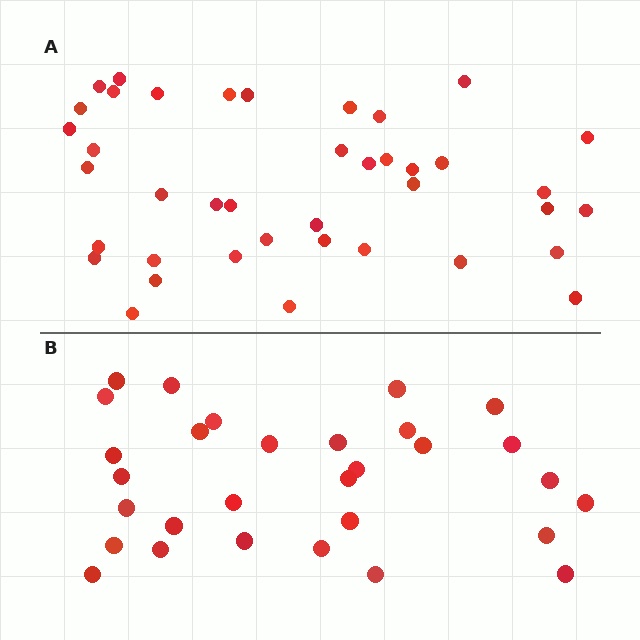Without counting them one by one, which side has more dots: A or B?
Region A (the top region) has more dots.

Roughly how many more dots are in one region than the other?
Region A has roughly 10 or so more dots than region B.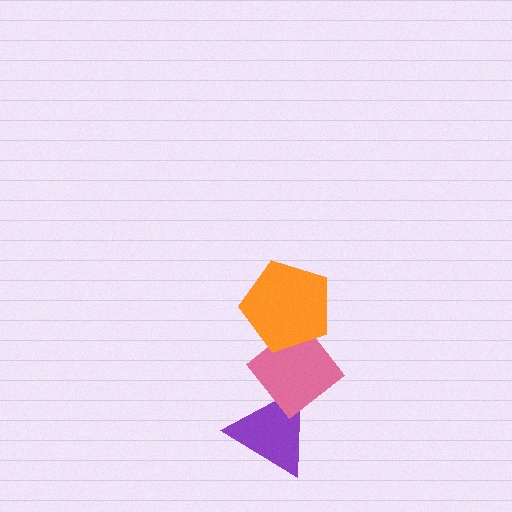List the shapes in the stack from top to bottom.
From top to bottom: the orange pentagon, the pink diamond, the purple triangle.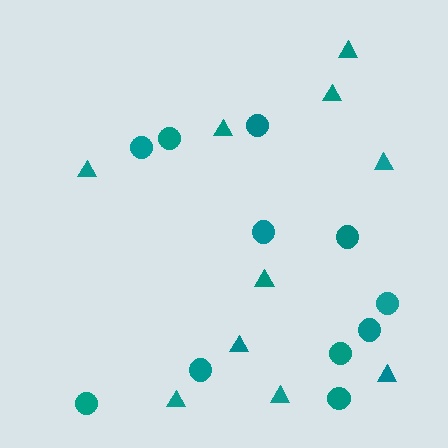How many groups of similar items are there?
There are 2 groups: one group of triangles (10) and one group of circles (11).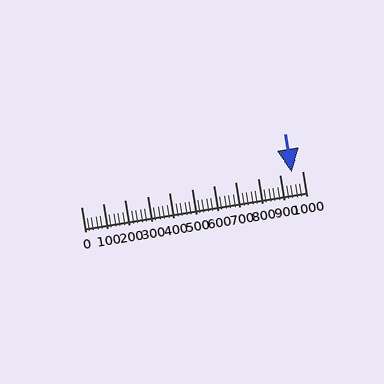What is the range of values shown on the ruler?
The ruler shows values from 0 to 1000.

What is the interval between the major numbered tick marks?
The major tick marks are spaced 100 units apart.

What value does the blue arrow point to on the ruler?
The blue arrow points to approximately 954.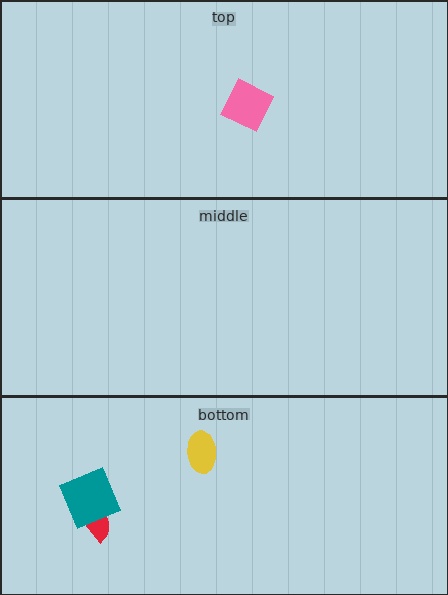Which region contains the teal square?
The bottom region.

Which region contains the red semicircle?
The bottom region.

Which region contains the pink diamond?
The top region.